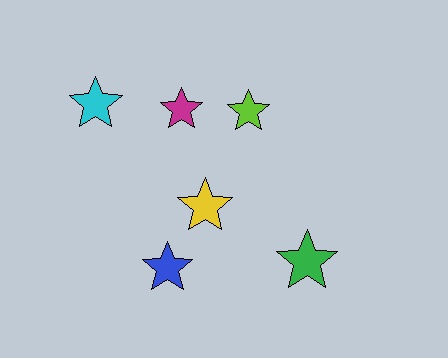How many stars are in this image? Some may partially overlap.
There are 6 stars.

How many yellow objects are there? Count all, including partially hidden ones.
There is 1 yellow object.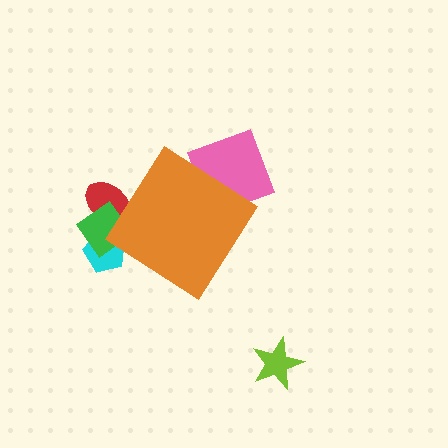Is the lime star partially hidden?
No, the lime star is fully visible.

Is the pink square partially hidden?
Yes, the pink square is partially hidden behind the orange diamond.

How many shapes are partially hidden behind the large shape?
4 shapes are partially hidden.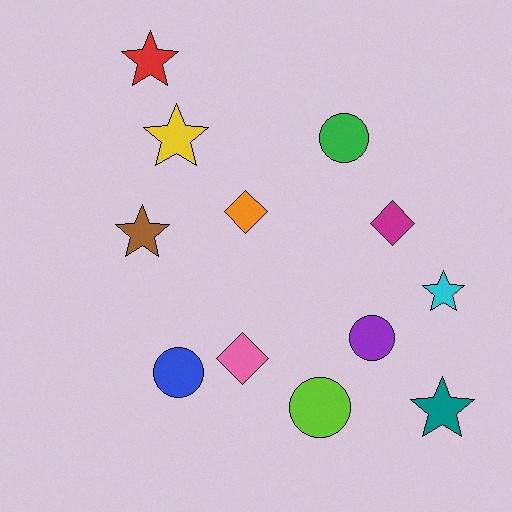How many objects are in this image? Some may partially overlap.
There are 12 objects.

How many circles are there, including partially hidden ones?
There are 4 circles.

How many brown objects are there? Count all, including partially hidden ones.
There is 1 brown object.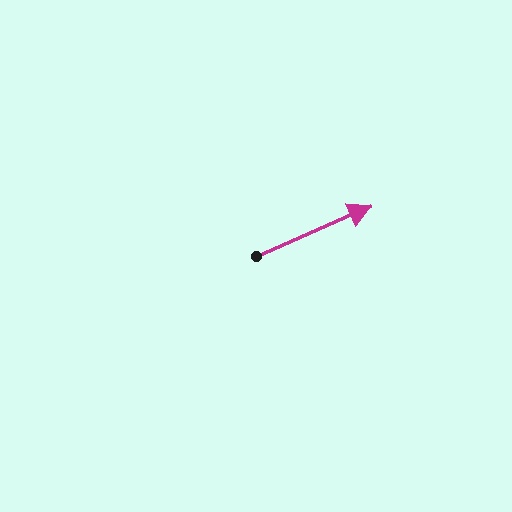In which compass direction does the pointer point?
Northeast.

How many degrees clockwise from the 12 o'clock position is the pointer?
Approximately 67 degrees.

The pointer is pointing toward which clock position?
Roughly 2 o'clock.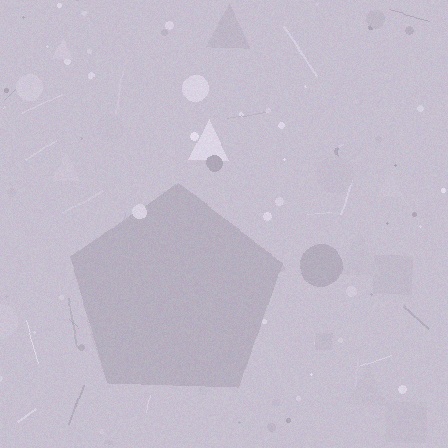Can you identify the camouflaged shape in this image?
The camouflaged shape is a pentagon.